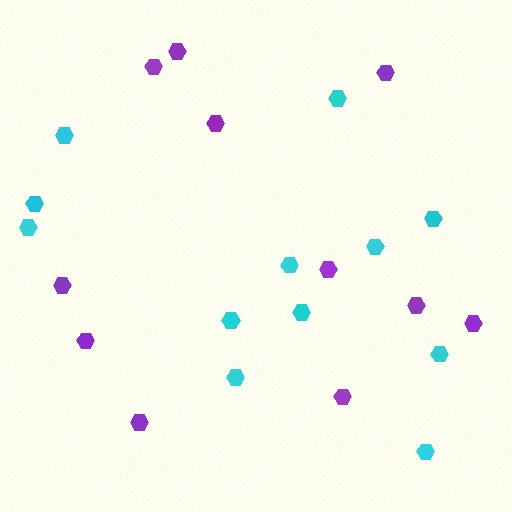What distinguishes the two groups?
There are 2 groups: one group of cyan hexagons (12) and one group of purple hexagons (11).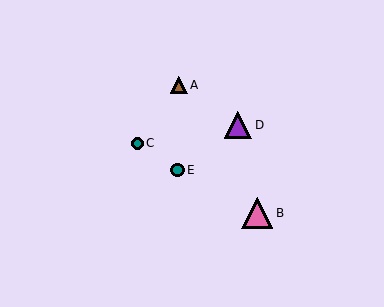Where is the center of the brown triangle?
The center of the brown triangle is at (179, 85).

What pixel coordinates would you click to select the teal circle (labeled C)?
Click at (137, 143) to select the teal circle C.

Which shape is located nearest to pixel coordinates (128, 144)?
The teal circle (labeled C) at (137, 143) is nearest to that location.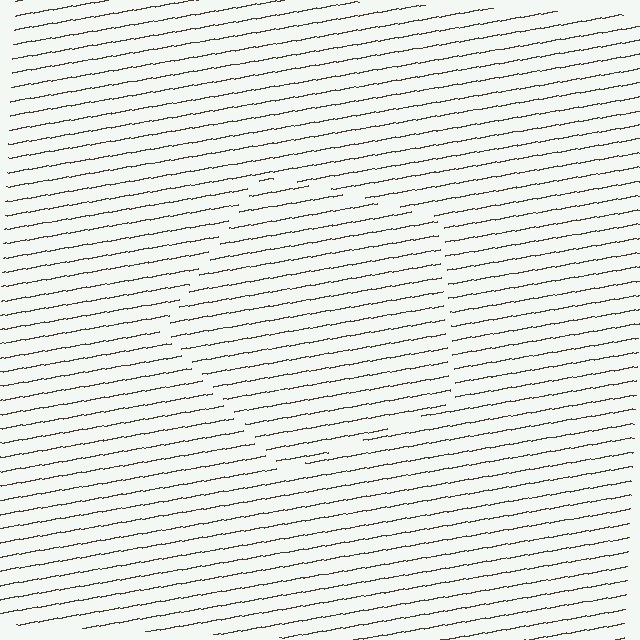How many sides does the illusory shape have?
5 sides — the line-ends trace a pentagon.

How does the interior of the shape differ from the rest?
The interior of the shape contains the same grating, shifted by half a period — the contour is defined by the phase discontinuity where line-ends from the inner and outer gratings abut.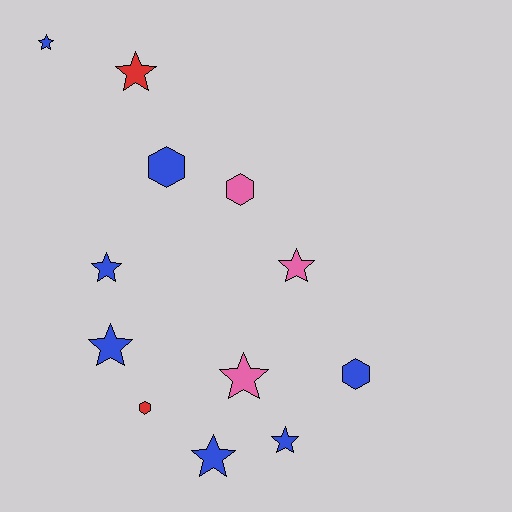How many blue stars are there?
There are 5 blue stars.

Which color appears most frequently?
Blue, with 7 objects.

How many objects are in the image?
There are 12 objects.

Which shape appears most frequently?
Star, with 8 objects.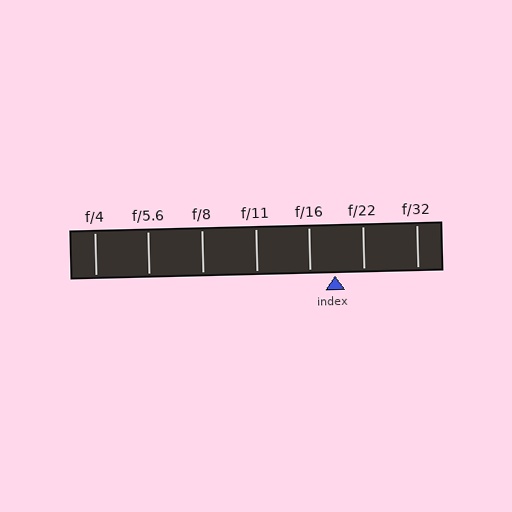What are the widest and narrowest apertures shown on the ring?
The widest aperture shown is f/4 and the narrowest is f/32.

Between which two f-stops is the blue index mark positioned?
The index mark is between f/16 and f/22.